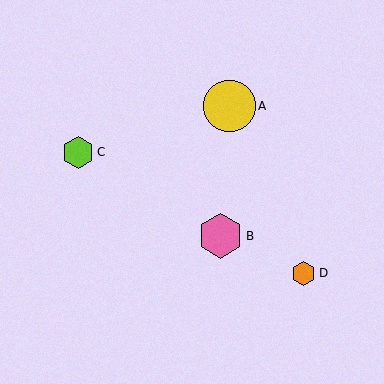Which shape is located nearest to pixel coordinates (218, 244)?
The pink hexagon (labeled B) at (220, 236) is nearest to that location.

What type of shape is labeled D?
Shape D is an orange hexagon.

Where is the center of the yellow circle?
The center of the yellow circle is at (230, 106).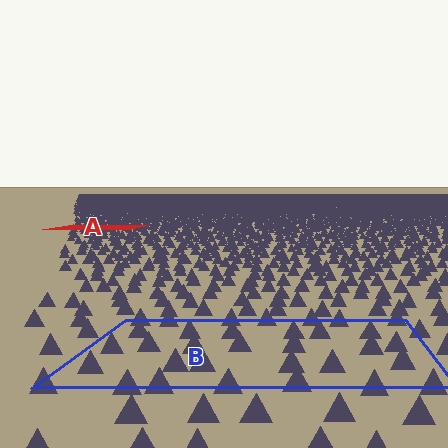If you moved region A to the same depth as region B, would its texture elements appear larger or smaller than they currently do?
They would appear larger. At a closer depth, the same texture elements are projected at a bigger on-screen size.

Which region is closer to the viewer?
Region B is closer. The texture elements there are larger and more spread out.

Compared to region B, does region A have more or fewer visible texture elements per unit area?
Region A has more texture elements per unit area — they are packed more densely because it is farther away.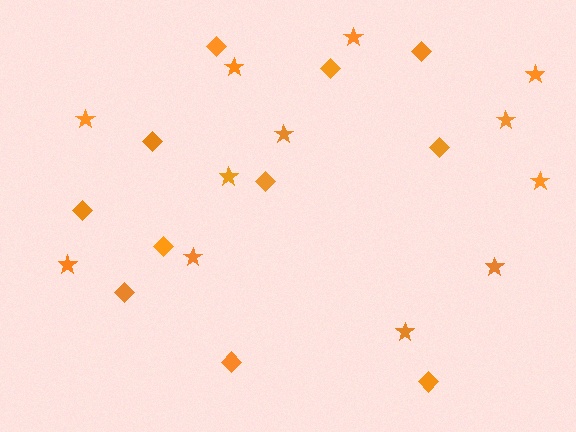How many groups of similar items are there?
There are 2 groups: one group of diamonds (11) and one group of stars (12).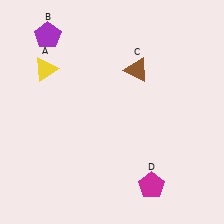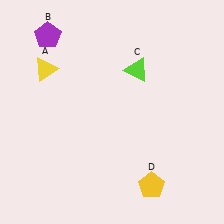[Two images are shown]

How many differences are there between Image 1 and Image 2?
There are 2 differences between the two images.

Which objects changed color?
C changed from brown to lime. D changed from magenta to yellow.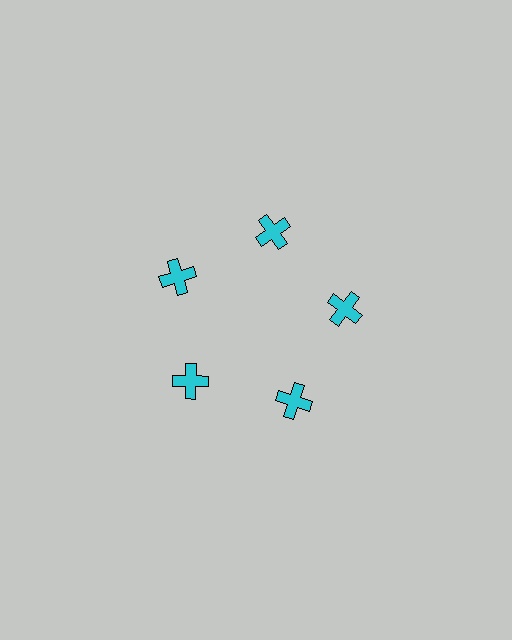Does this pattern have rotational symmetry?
Yes, this pattern has 5-fold rotational symmetry. It looks the same after rotating 72 degrees around the center.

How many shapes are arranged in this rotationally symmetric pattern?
There are 5 shapes, arranged in 5 groups of 1.